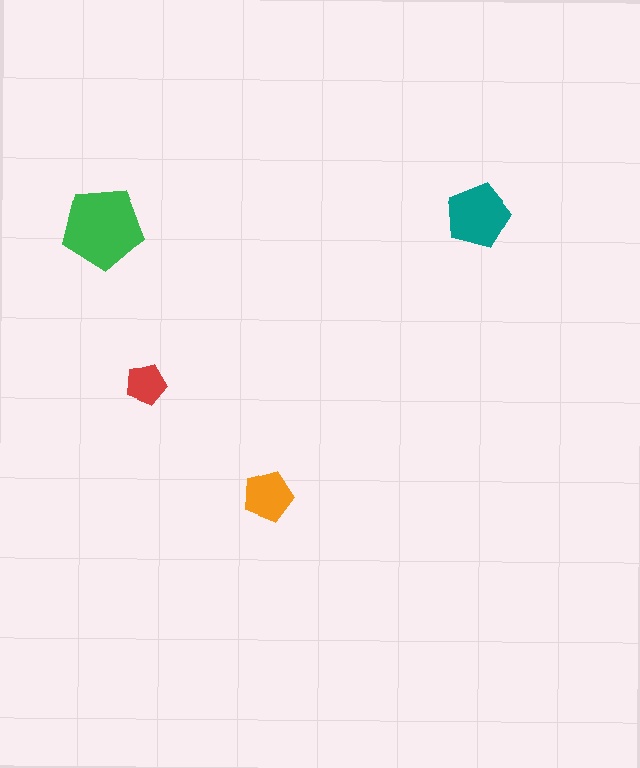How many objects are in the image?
There are 4 objects in the image.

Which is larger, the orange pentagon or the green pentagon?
The green one.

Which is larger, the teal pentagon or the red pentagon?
The teal one.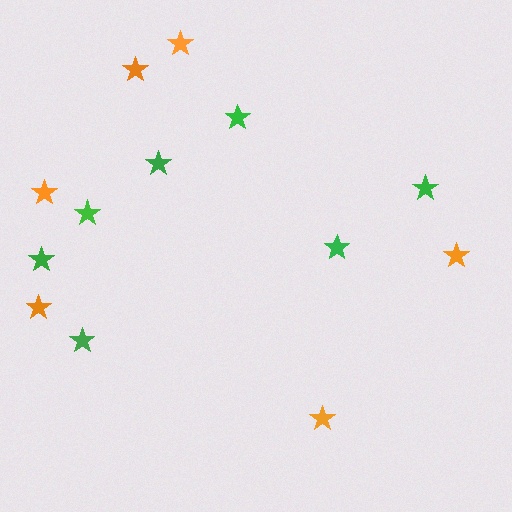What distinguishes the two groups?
There are 2 groups: one group of orange stars (6) and one group of green stars (7).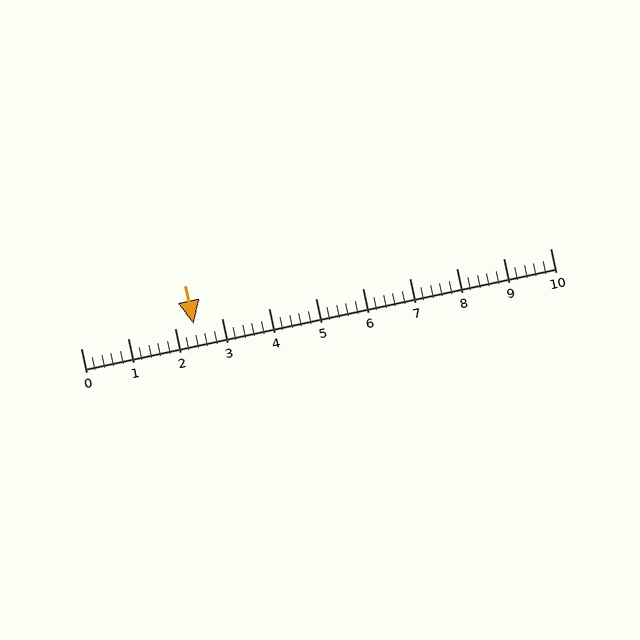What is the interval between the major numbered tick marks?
The major tick marks are spaced 1 units apart.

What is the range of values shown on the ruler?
The ruler shows values from 0 to 10.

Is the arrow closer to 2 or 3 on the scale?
The arrow is closer to 2.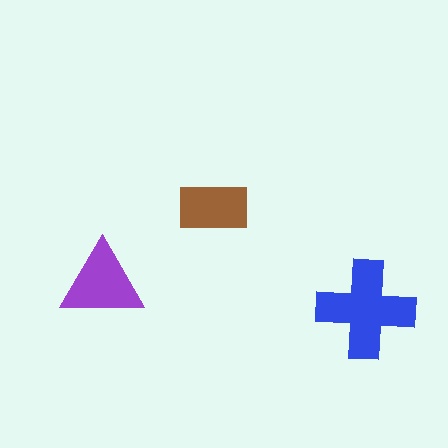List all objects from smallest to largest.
The brown rectangle, the purple triangle, the blue cross.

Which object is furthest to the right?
The blue cross is rightmost.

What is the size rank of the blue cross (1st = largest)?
1st.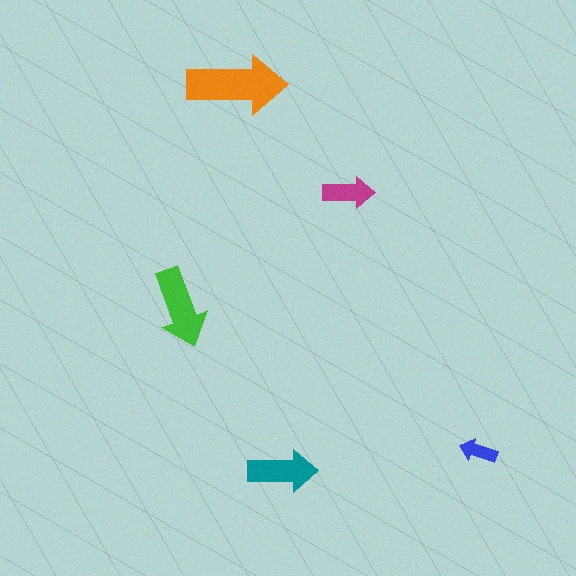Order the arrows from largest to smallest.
the orange one, the green one, the teal one, the magenta one, the blue one.